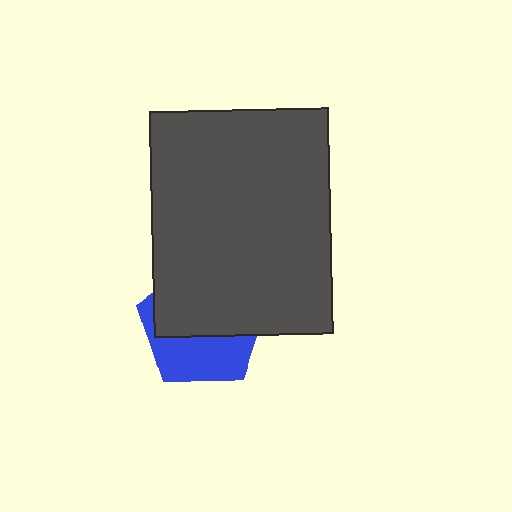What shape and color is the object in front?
The object in front is a dark gray rectangle.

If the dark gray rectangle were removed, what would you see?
You would see the complete blue pentagon.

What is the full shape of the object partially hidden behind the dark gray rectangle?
The partially hidden object is a blue pentagon.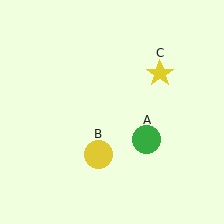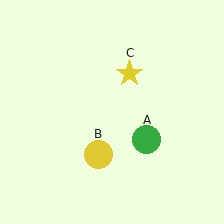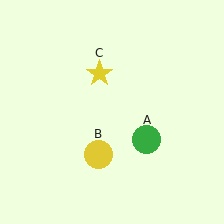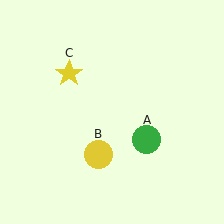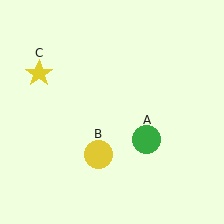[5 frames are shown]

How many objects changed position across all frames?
1 object changed position: yellow star (object C).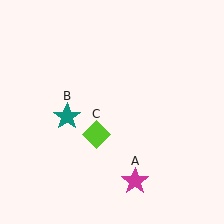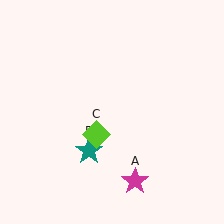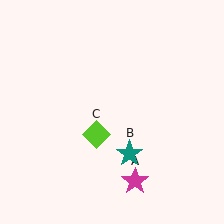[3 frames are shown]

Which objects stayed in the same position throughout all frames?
Magenta star (object A) and lime diamond (object C) remained stationary.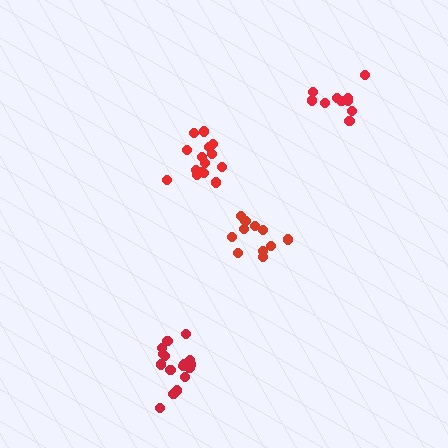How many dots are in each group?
Group 1: 16 dots, Group 2: 11 dots, Group 3: 10 dots, Group 4: 16 dots (53 total).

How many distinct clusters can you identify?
There are 4 distinct clusters.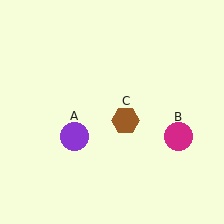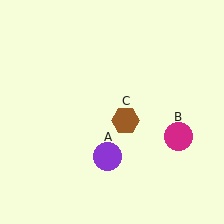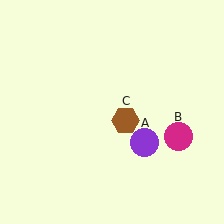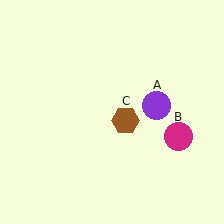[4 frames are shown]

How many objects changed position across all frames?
1 object changed position: purple circle (object A).